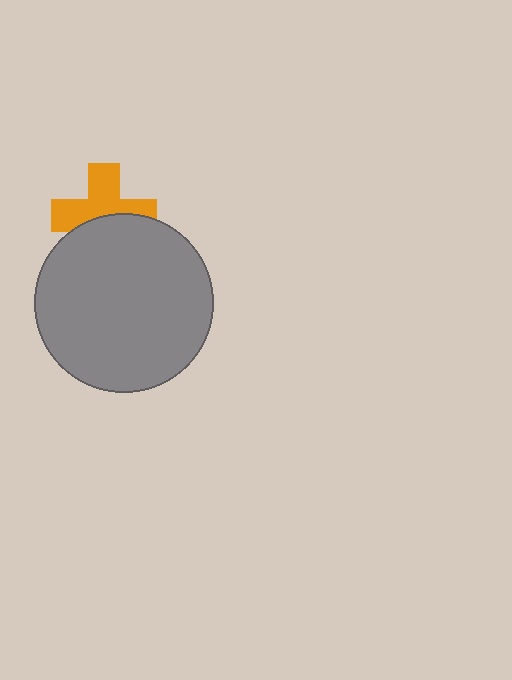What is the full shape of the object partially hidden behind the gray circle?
The partially hidden object is an orange cross.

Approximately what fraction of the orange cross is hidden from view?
Roughly 42% of the orange cross is hidden behind the gray circle.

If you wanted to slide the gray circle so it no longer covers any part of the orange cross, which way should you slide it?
Slide it down — that is the most direct way to separate the two shapes.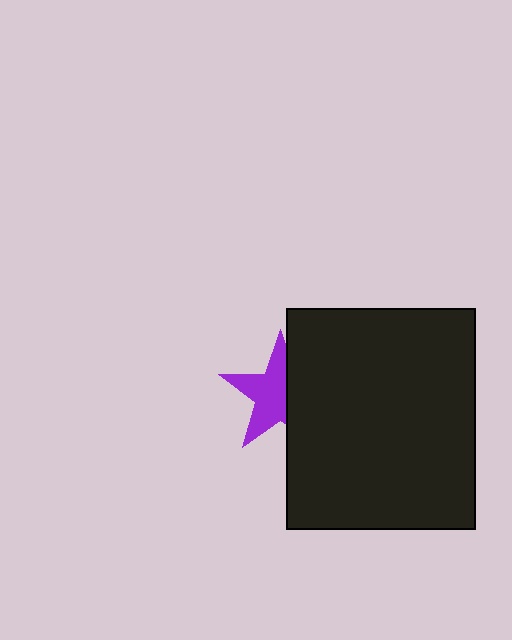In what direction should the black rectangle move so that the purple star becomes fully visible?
The black rectangle should move right. That is the shortest direction to clear the overlap and leave the purple star fully visible.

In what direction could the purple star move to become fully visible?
The purple star could move left. That would shift it out from behind the black rectangle entirely.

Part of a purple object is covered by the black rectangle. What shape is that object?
It is a star.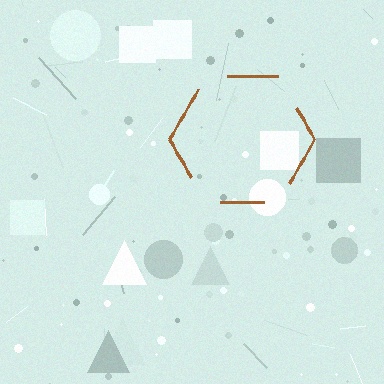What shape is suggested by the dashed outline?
The dashed outline suggests a hexagon.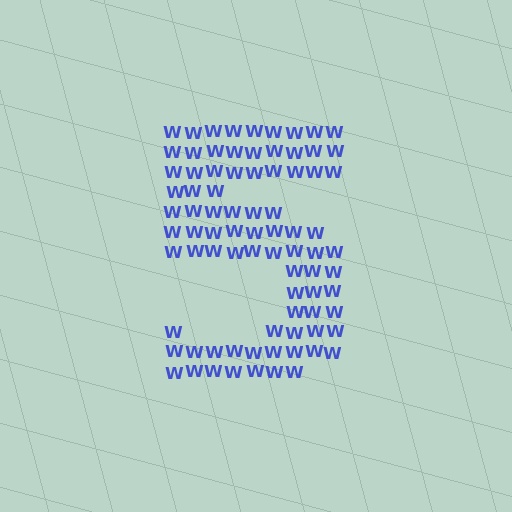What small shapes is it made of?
It is made of small letter W's.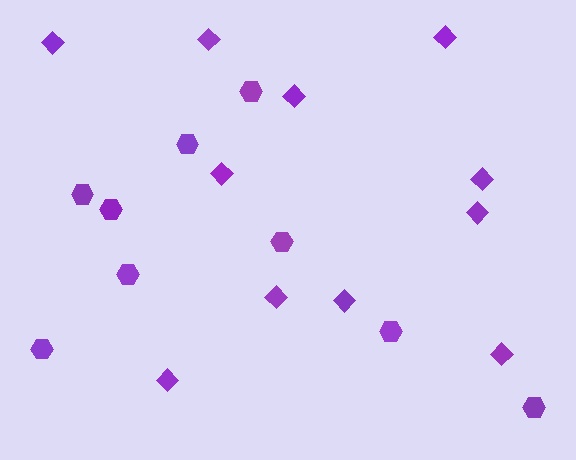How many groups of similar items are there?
There are 2 groups: one group of hexagons (9) and one group of diamonds (11).